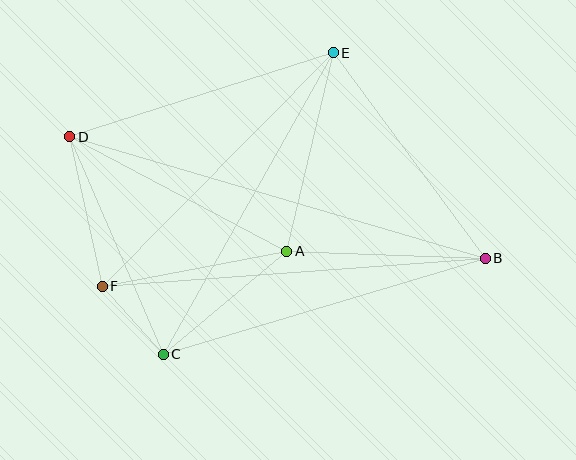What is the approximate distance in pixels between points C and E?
The distance between C and E is approximately 346 pixels.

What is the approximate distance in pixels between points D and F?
The distance between D and F is approximately 153 pixels.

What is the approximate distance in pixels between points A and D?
The distance between A and D is approximately 246 pixels.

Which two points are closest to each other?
Points C and F are closest to each other.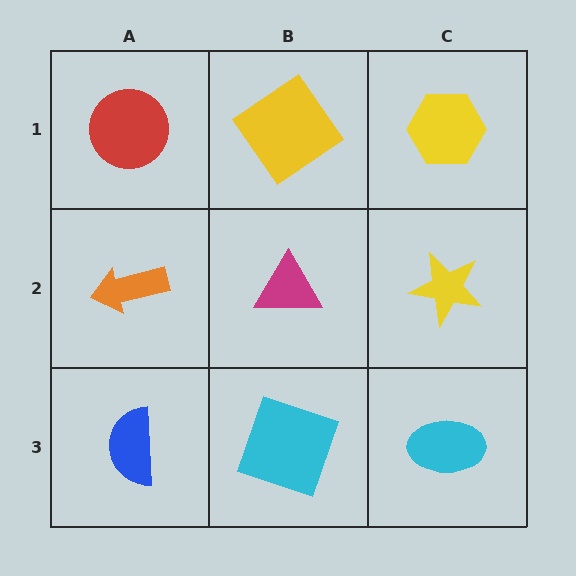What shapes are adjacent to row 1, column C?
A yellow star (row 2, column C), a yellow diamond (row 1, column B).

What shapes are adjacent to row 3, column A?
An orange arrow (row 2, column A), a cyan square (row 3, column B).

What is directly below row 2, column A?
A blue semicircle.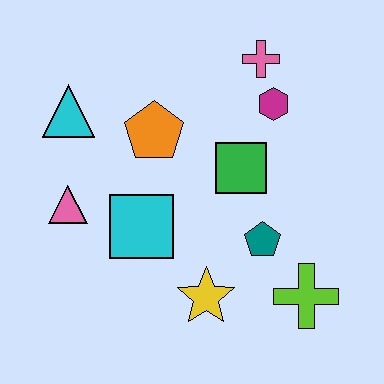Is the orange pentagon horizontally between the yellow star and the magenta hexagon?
No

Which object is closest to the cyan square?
The pink triangle is closest to the cyan square.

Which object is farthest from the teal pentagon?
The cyan triangle is farthest from the teal pentagon.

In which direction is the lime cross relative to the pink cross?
The lime cross is below the pink cross.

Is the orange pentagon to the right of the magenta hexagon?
No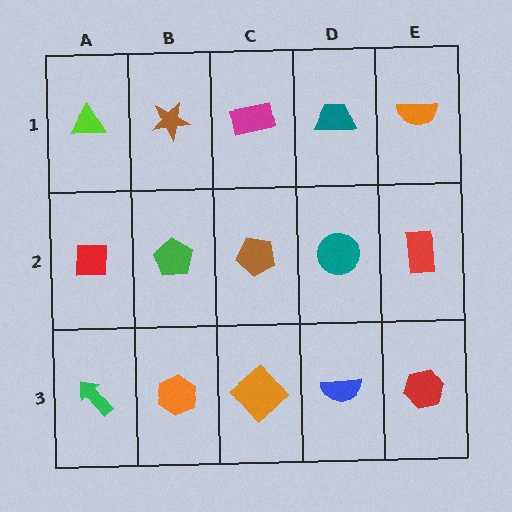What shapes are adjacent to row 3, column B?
A green pentagon (row 2, column B), a green arrow (row 3, column A), an orange diamond (row 3, column C).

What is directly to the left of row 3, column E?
A blue semicircle.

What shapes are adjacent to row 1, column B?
A green pentagon (row 2, column B), a lime triangle (row 1, column A), a magenta rectangle (row 1, column C).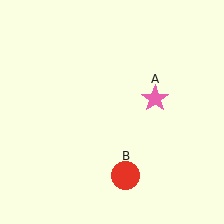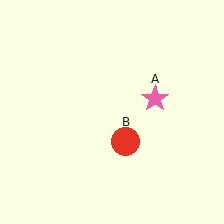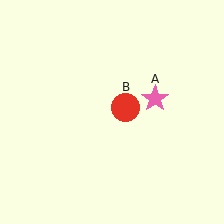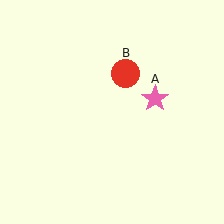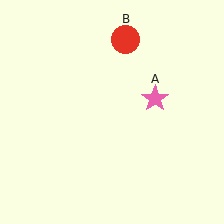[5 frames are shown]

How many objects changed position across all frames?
1 object changed position: red circle (object B).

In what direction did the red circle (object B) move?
The red circle (object B) moved up.